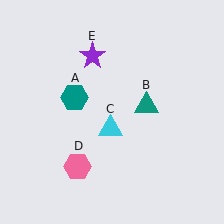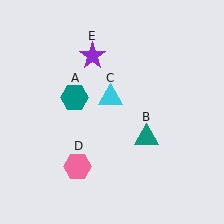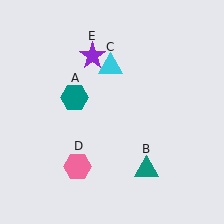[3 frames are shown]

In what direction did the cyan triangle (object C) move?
The cyan triangle (object C) moved up.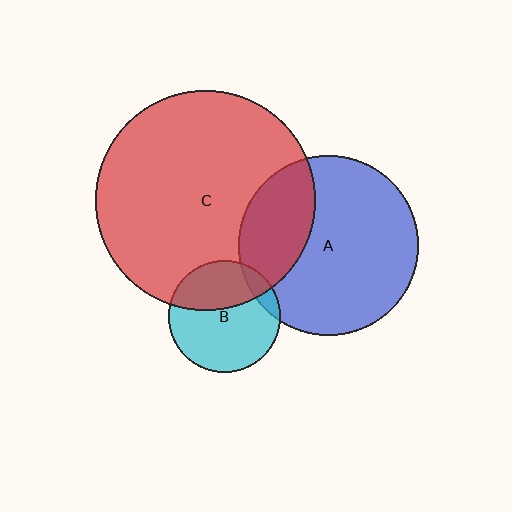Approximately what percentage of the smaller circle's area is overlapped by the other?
Approximately 30%.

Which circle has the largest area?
Circle C (red).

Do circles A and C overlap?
Yes.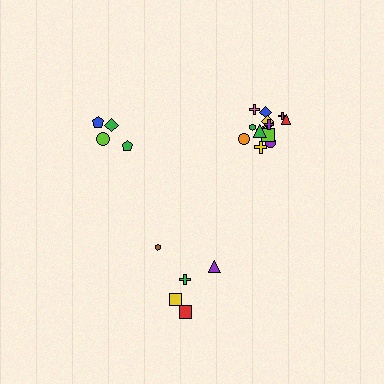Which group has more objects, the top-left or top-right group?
The top-right group.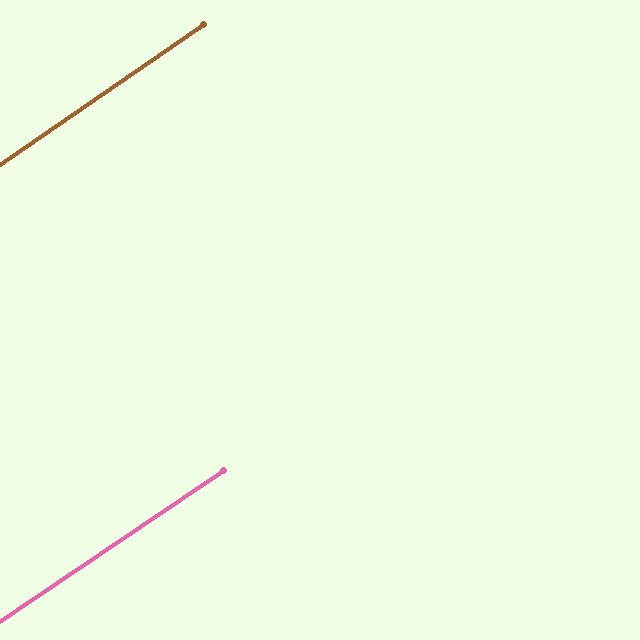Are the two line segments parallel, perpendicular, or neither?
Parallel — their directions differ by only 0.7°.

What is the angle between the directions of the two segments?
Approximately 1 degree.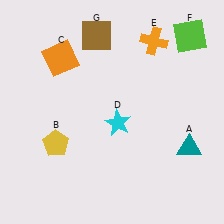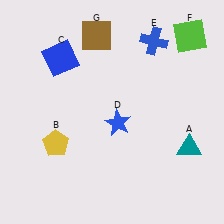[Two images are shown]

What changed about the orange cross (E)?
In Image 1, E is orange. In Image 2, it changed to blue.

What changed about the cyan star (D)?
In Image 1, D is cyan. In Image 2, it changed to blue.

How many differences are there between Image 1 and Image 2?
There are 3 differences between the two images.